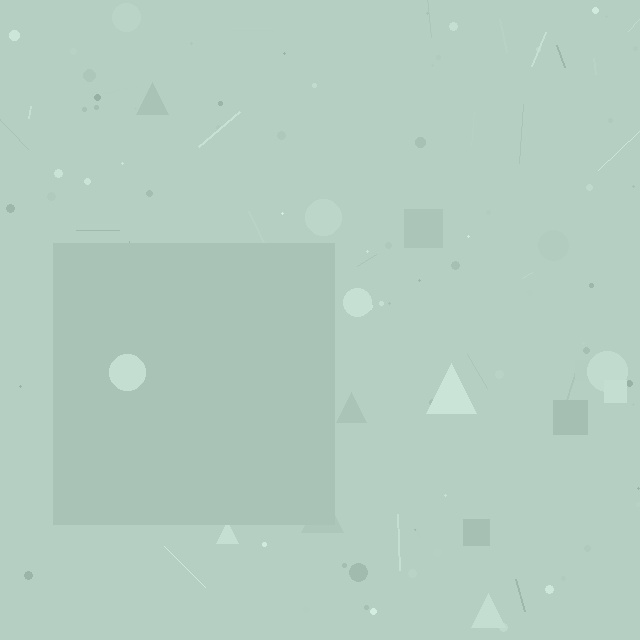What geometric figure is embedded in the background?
A square is embedded in the background.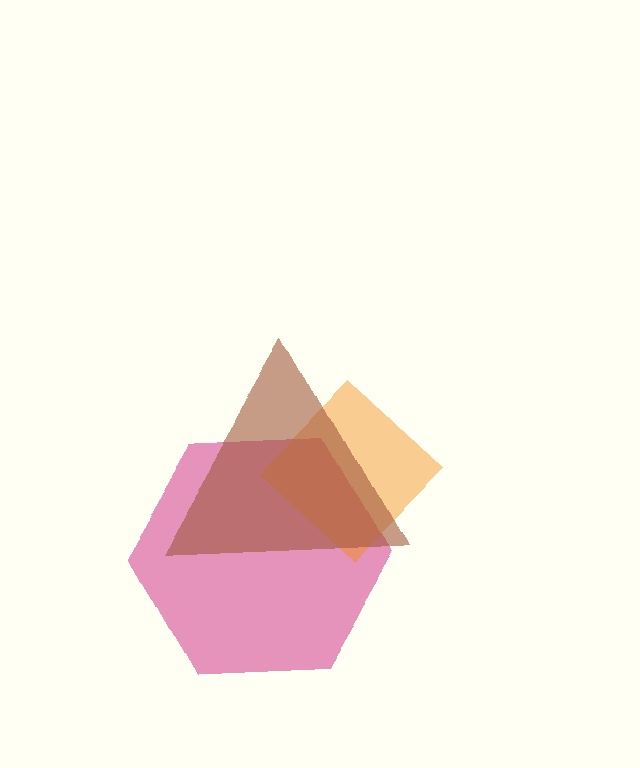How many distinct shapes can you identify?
There are 3 distinct shapes: a magenta hexagon, an orange diamond, a brown triangle.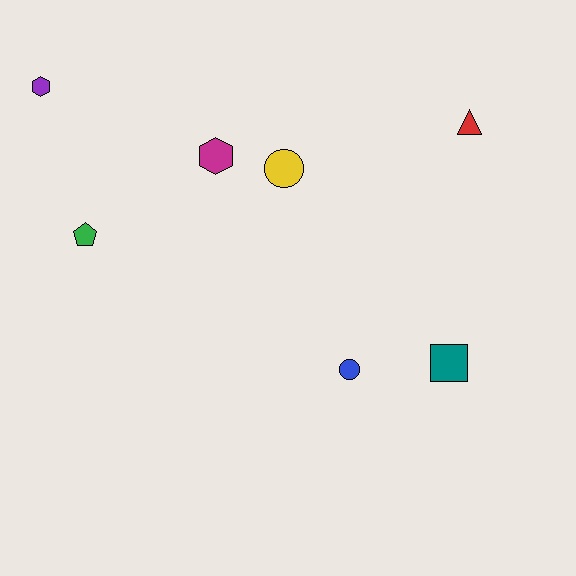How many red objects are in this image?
There is 1 red object.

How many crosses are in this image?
There are no crosses.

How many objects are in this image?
There are 7 objects.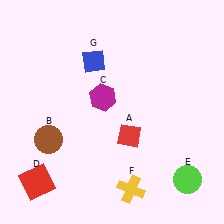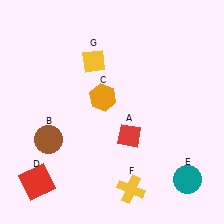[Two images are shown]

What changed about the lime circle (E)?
In Image 1, E is lime. In Image 2, it changed to teal.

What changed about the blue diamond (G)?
In Image 1, G is blue. In Image 2, it changed to yellow.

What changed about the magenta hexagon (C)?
In Image 1, C is magenta. In Image 2, it changed to orange.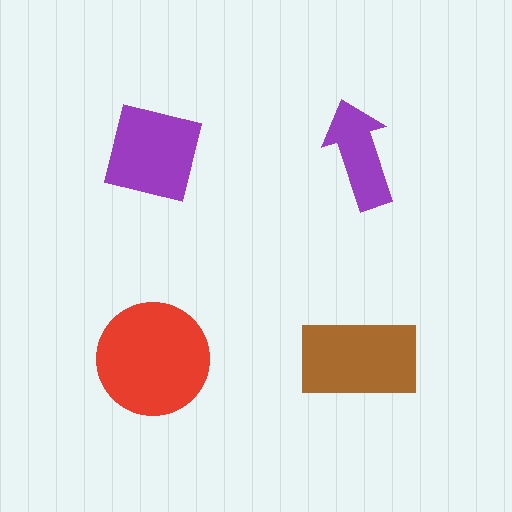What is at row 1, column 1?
A purple square.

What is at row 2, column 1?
A red circle.